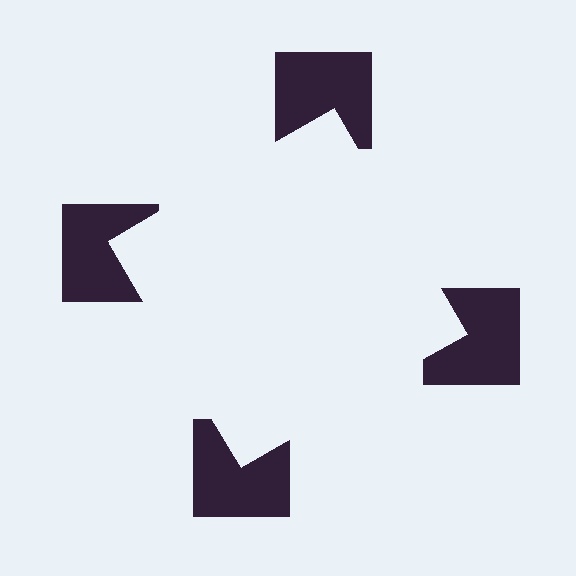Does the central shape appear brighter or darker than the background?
It typically appears slightly brighter than the background, even though no actual brightness change is drawn.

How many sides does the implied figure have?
4 sides.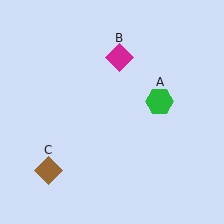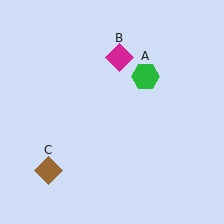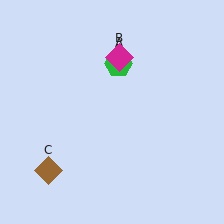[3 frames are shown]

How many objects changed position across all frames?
1 object changed position: green hexagon (object A).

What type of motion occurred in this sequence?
The green hexagon (object A) rotated counterclockwise around the center of the scene.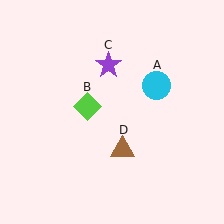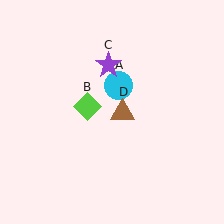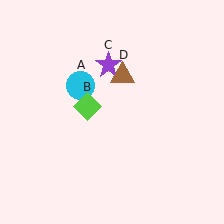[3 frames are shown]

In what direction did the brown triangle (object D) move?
The brown triangle (object D) moved up.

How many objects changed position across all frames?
2 objects changed position: cyan circle (object A), brown triangle (object D).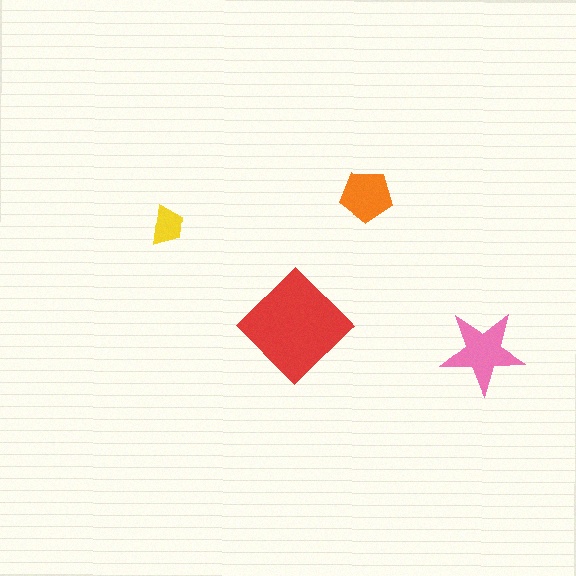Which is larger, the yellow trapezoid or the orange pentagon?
The orange pentagon.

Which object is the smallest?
The yellow trapezoid.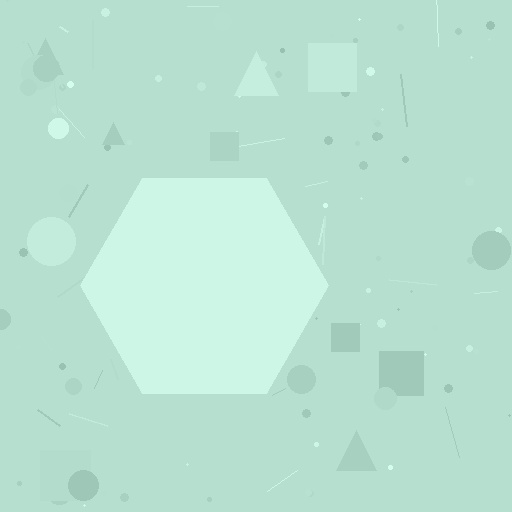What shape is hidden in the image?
A hexagon is hidden in the image.